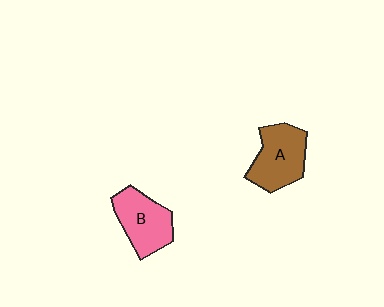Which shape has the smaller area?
Shape B (pink).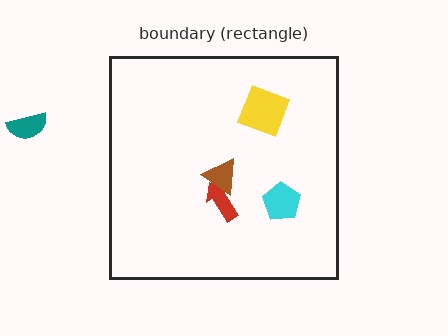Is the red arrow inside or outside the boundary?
Inside.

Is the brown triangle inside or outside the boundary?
Inside.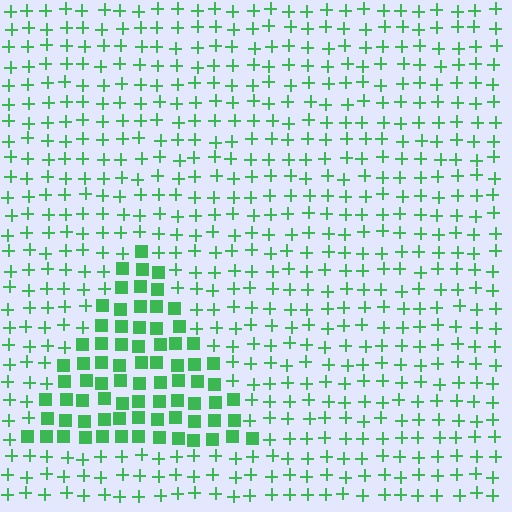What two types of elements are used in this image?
The image uses squares inside the triangle region and plus signs outside it.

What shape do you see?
I see a triangle.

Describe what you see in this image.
The image is filled with small green elements arranged in a uniform grid. A triangle-shaped region contains squares, while the surrounding area contains plus signs. The boundary is defined purely by the change in element shape.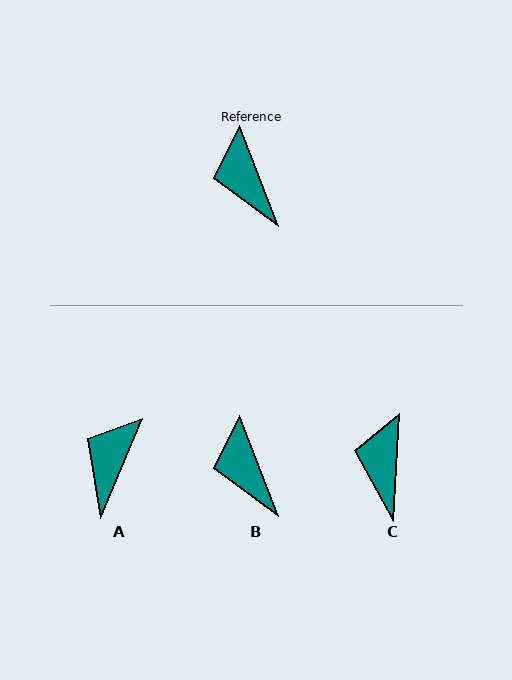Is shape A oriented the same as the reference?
No, it is off by about 44 degrees.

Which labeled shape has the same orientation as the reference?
B.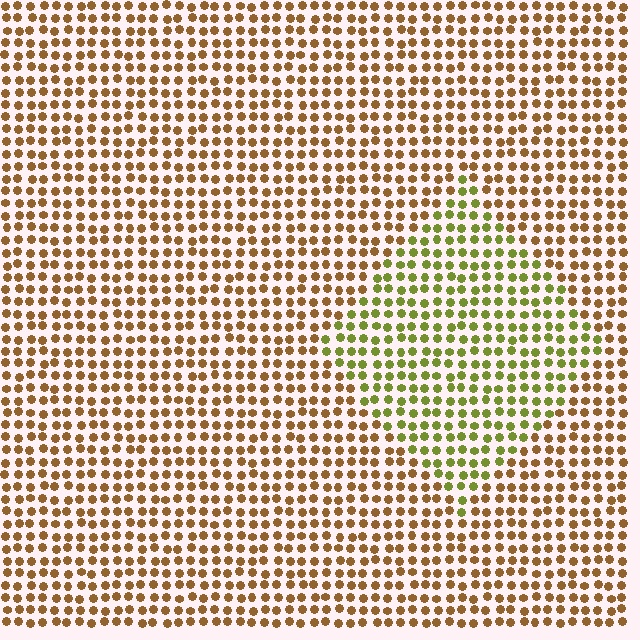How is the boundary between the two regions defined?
The boundary is defined purely by a slight shift in hue (about 46 degrees). Spacing, size, and orientation are identical on both sides.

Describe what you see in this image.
The image is filled with small brown elements in a uniform arrangement. A diamond-shaped region is visible where the elements are tinted to a slightly different hue, forming a subtle color boundary.